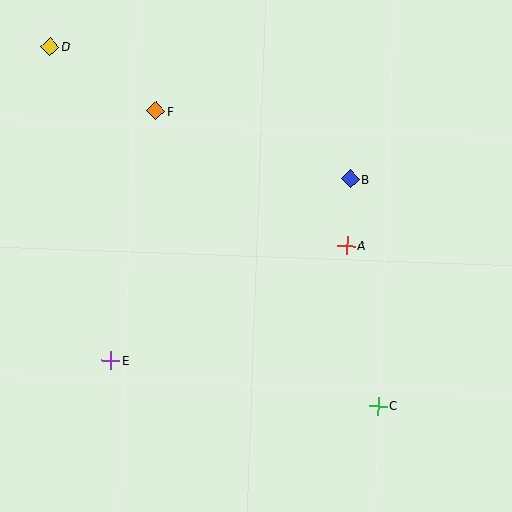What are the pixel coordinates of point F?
Point F is at (156, 111).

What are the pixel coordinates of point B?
Point B is at (350, 179).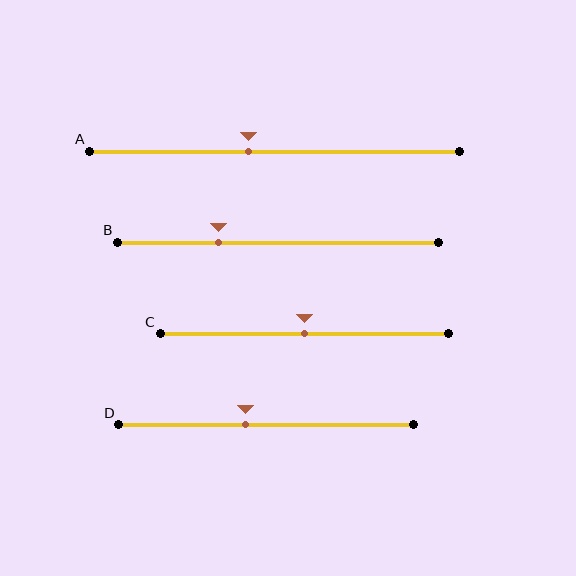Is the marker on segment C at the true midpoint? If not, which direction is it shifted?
Yes, the marker on segment C is at the true midpoint.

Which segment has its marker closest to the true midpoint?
Segment C has its marker closest to the true midpoint.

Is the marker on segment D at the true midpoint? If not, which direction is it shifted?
No, the marker on segment D is shifted to the left by about 7% of the segment length.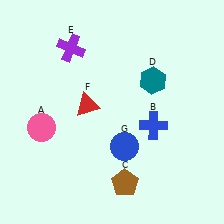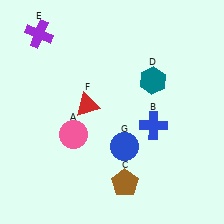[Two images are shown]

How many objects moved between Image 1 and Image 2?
2 objects moved between the two images.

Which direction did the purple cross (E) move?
The purple cross (E) moved left.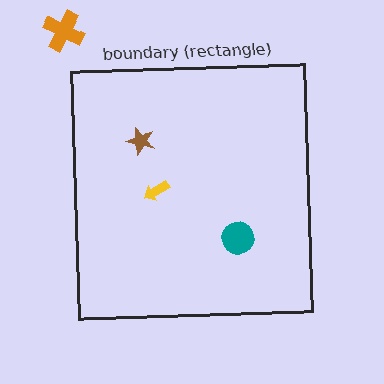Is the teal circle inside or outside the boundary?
Inside.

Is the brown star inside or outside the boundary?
Inside.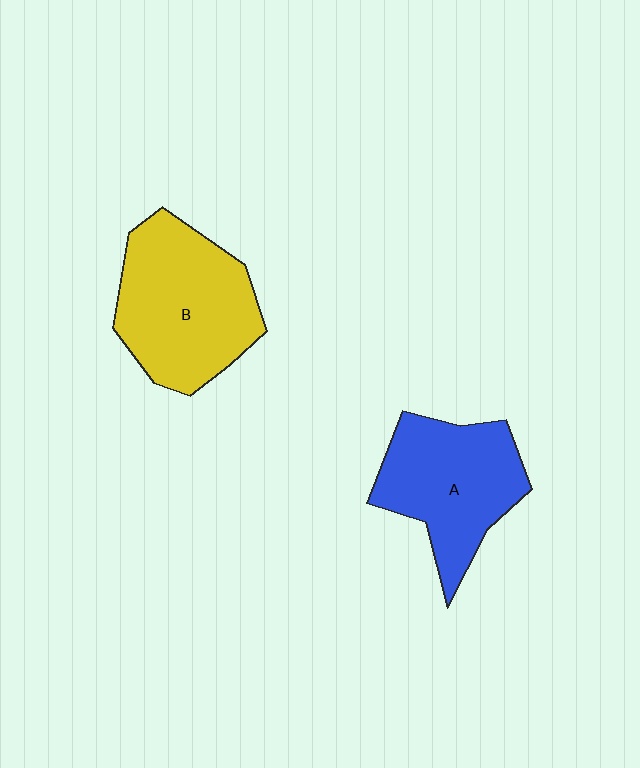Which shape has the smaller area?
Shape A (blue).